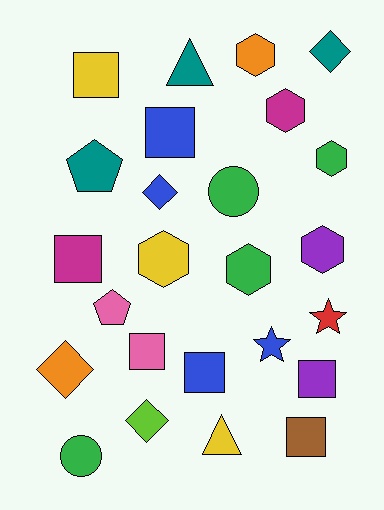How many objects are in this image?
There are 25 objects.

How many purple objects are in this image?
There are 2 purple objects.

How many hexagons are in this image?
There are 6 hexagons.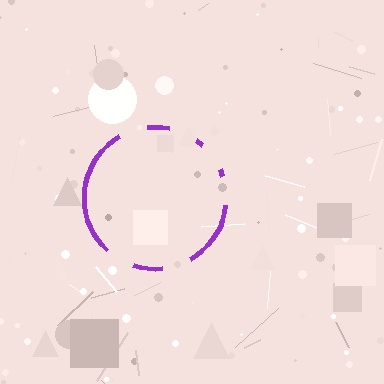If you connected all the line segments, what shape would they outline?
They would outline a circle.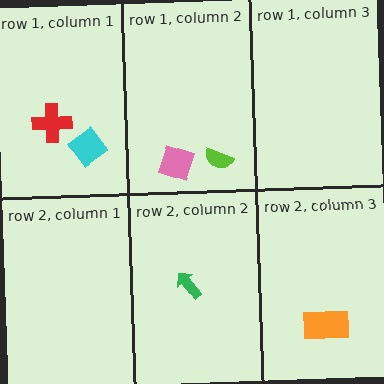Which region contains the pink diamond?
The row 1, column 2 region.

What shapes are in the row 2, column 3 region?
The orange rectangle.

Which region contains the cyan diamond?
The row 1, column 1 region.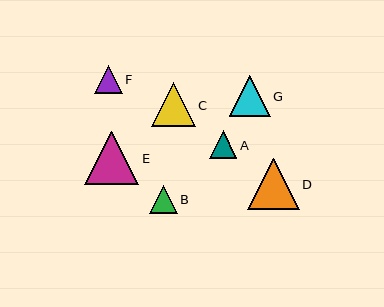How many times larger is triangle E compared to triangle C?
Triangle E is approximately 1.2 times the size of triangle C.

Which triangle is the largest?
Triangle E is the largest with a size of approximately 54 pixels.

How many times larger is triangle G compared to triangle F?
Triangle G is approximately 1.4 times the size of triangle F.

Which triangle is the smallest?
Triangle B is the smallest with a size of approximately 27 pixels.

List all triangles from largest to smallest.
From largest to smallest: E, D, C, G, F, A, B.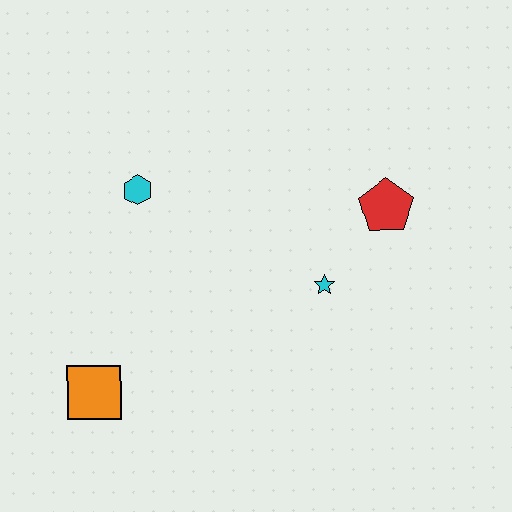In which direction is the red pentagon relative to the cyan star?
The red pentagon is above the cyan star.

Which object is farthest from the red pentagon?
The orange square is farthest from the red pentagon.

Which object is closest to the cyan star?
The red pentagon is closest to the cyan star.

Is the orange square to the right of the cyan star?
No